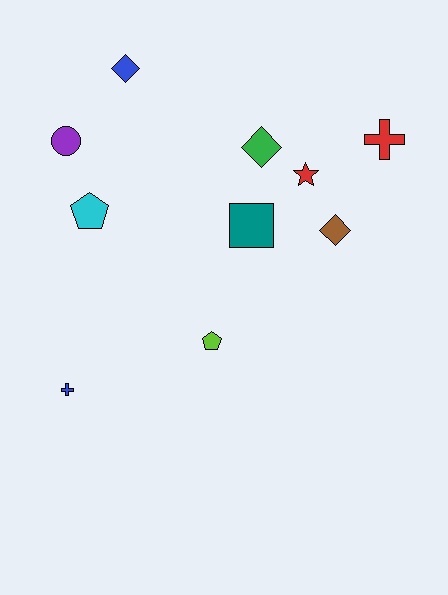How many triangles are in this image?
There are no triangles.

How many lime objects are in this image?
There is 1 lime object.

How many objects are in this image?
There are 10 objects.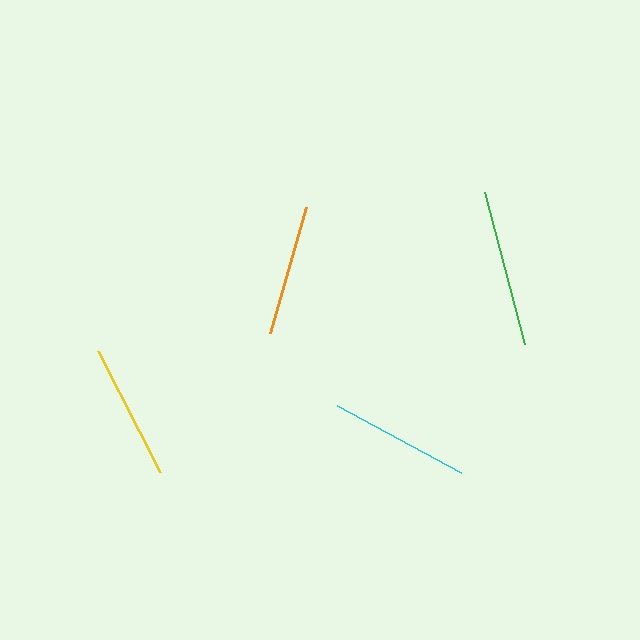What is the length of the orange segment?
The orange segment is approximately 131 pixels long.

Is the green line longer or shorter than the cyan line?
The green line is longer than the cyan line.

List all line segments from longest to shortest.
From longest to shortest: green, cyan, yellow, orange.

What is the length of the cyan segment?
The cyan segment is approximately 142 pixels long.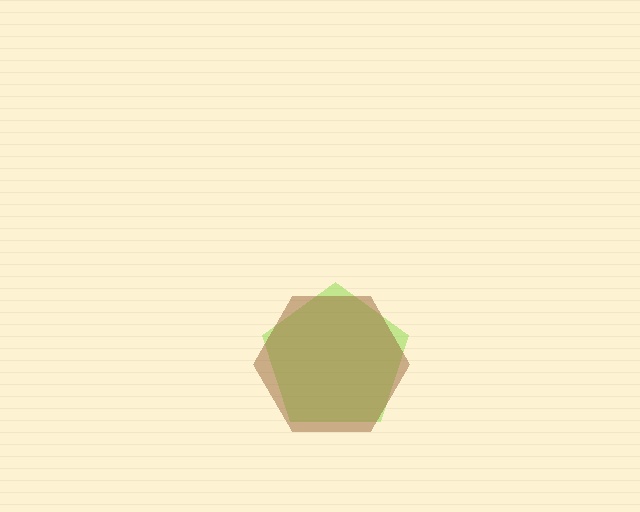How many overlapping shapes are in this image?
There are 2 overlapping shapes in the image.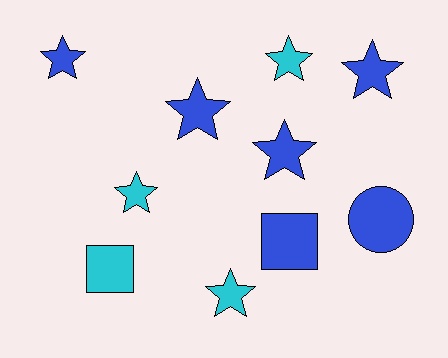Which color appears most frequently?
Blue, with 6 objects.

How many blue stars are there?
There are 4 blue stars.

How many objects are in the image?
There are 10 objects.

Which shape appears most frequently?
Star, with 7 objects.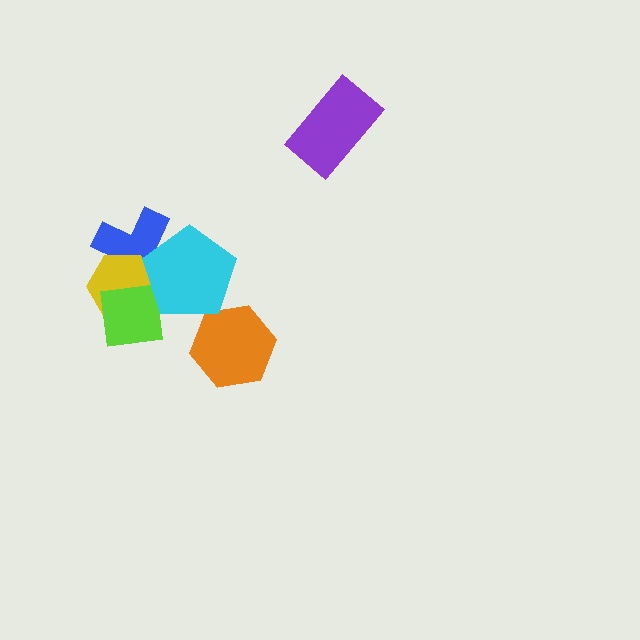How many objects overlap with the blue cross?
3 objects overlap with the blue cross.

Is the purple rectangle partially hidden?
No, no other shape covers it.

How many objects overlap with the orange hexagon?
0 objects overlap with the orange hexagon.